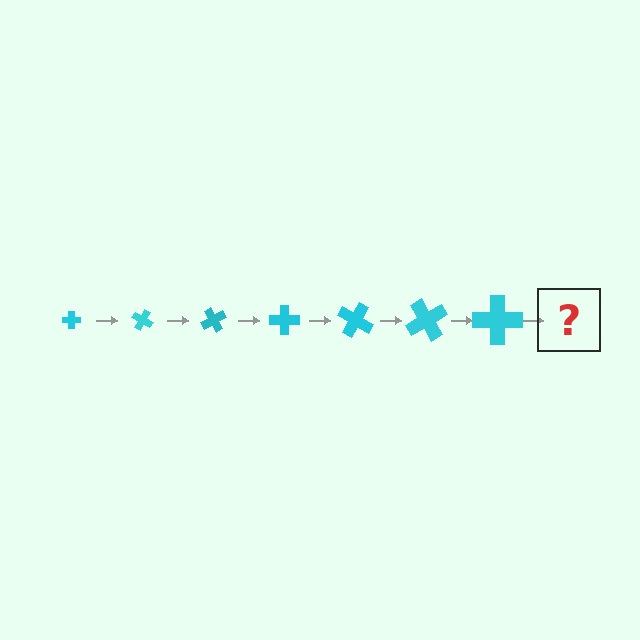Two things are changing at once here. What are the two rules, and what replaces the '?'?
The two rules are that the cross grows larger each step and it rotates 30 degrees each step. The '?' should be a cross, larger than the previous one and rotated 210 degrees from the start.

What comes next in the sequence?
The next element should be a cross, larger than the previous one and rotated 210 degrees from the start.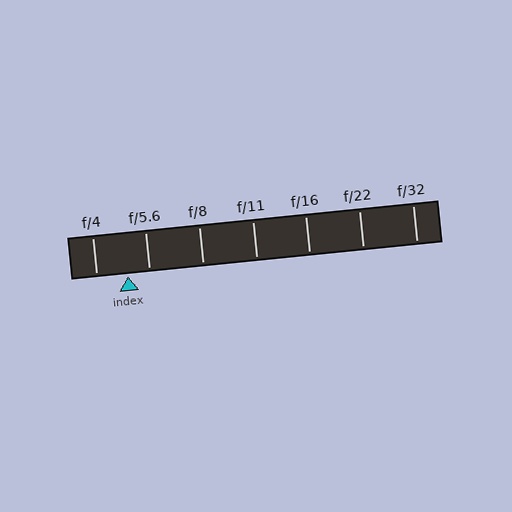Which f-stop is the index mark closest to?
The index mark is closest to f/5.6.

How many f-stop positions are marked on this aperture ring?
There are 7 f-stop positions marked.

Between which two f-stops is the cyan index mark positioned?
The index mark is between f/4 and f/5.6.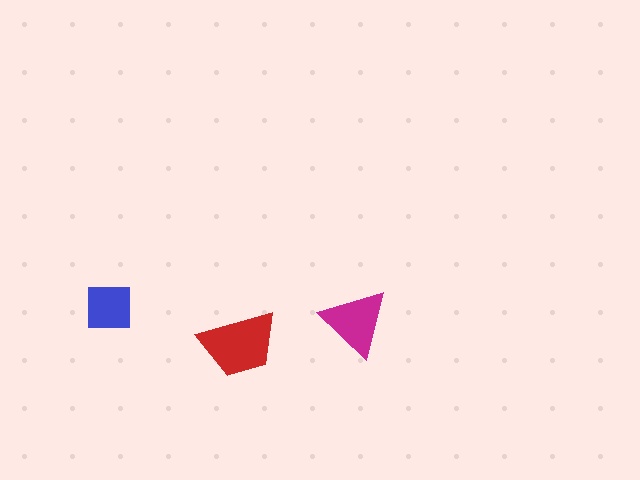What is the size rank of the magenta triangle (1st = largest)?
2nd.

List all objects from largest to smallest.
The red trapezoid, the magenta triangle, the blue square.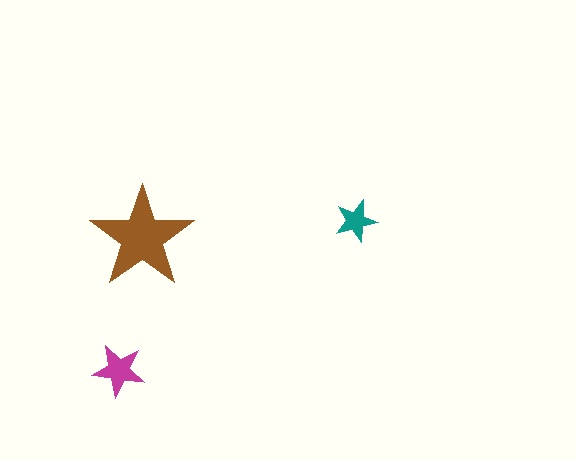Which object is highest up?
The teal star is topmost.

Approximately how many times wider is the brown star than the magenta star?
About 2 times wider.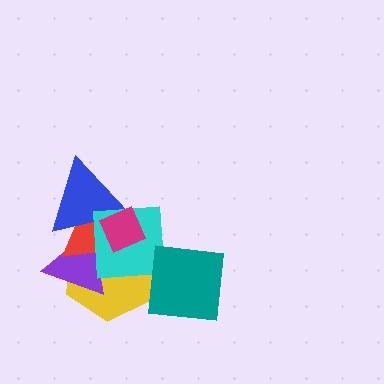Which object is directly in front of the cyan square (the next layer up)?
The magenta diamond is directly in front of the cyan square.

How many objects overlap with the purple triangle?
5 objects overlap with the purple triangle.